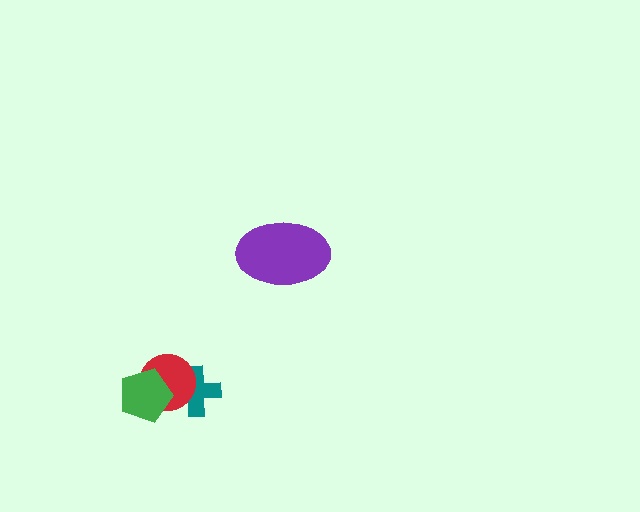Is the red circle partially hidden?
Yes, it is partially covered by another shape.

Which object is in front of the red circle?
The green pentagon is in front of the red circle.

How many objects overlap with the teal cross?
1 object overlaps with the teal cross.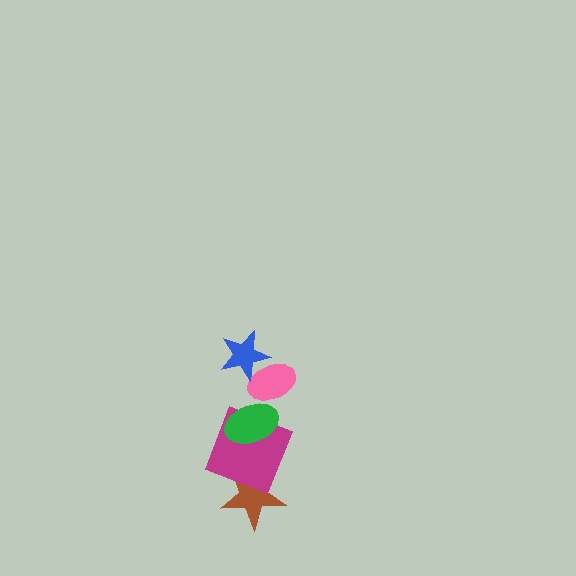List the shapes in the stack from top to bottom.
From top to bottom: the blue star, the pink ellipse, the green ellipse, the magenta square, the brown star.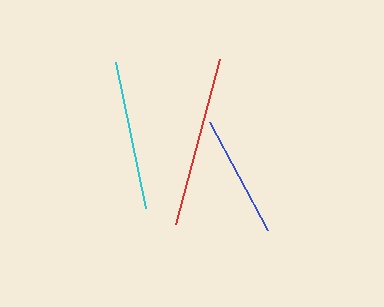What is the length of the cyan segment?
The cyan segment is approximately 149 pixels long.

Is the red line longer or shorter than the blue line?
The red line is longer than the blue line.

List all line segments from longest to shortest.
From longest to shortest: red, cyan, blue.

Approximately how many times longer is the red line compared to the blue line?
The red line is approximately 1.4 times the length of the blue line.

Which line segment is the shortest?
The blue line is the shortest at approximately 122 pixels.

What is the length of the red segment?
The red segment is approximately 170 pixels long.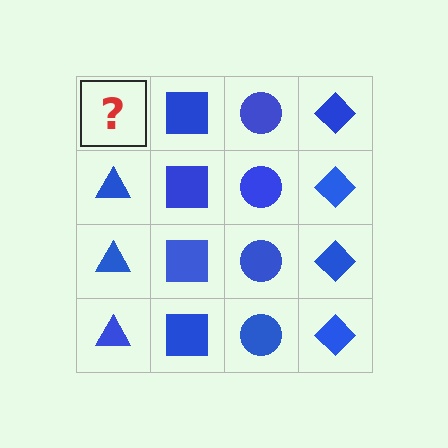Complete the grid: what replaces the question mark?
The question mark should be replaced with a blue triangle.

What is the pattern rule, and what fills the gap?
The rule is that each column has a consistent shape. The gap should be filled with a blue triangle.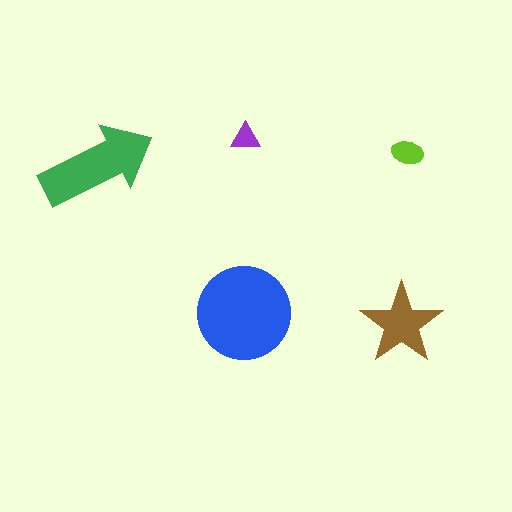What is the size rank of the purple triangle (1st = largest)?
5th.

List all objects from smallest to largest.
The purple triangle, the lime ellipse, the brown star, the green arrow, the blue circle.